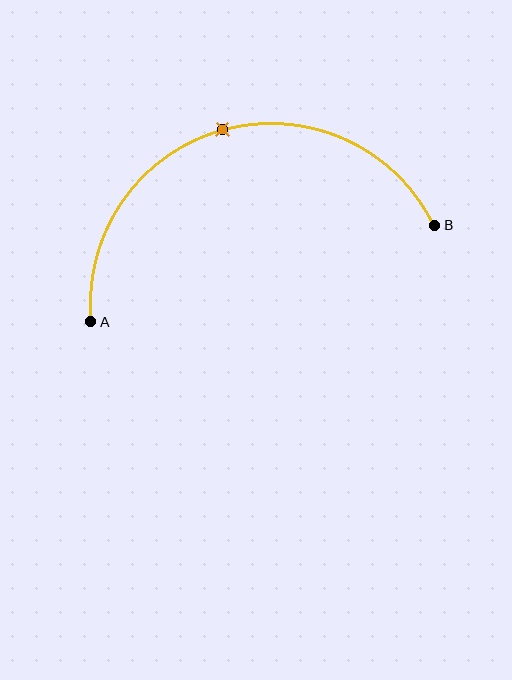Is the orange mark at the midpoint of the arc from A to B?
Yes. The orange mark lies on the arc at equal arc-length from both A and B — it is the arc midpoint.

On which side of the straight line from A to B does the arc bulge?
The arc bulges above the straight line connecting A and B.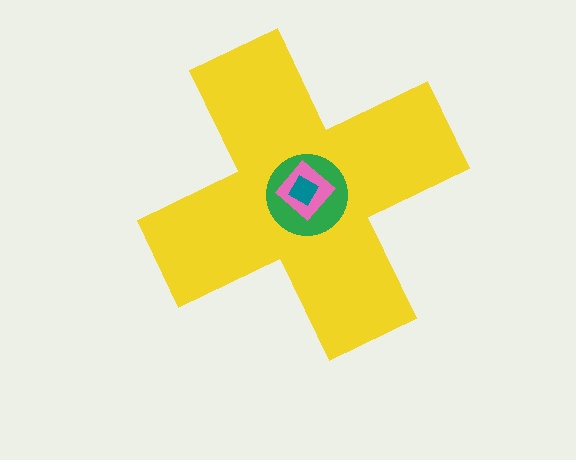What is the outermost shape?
The yellow cross.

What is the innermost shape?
The teal diamond.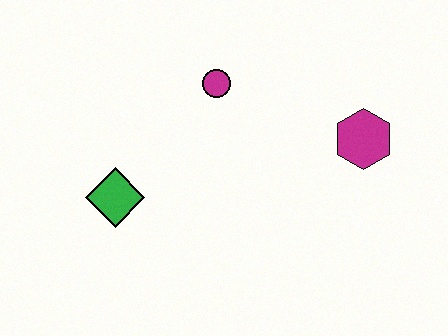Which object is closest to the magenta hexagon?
The magenta circle is closest to the magenta hexagon.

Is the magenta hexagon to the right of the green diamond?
Yes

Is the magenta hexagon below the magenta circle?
Yes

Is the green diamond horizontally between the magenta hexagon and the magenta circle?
No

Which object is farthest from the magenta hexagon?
The green diamond is farthest from the magenta hexagon.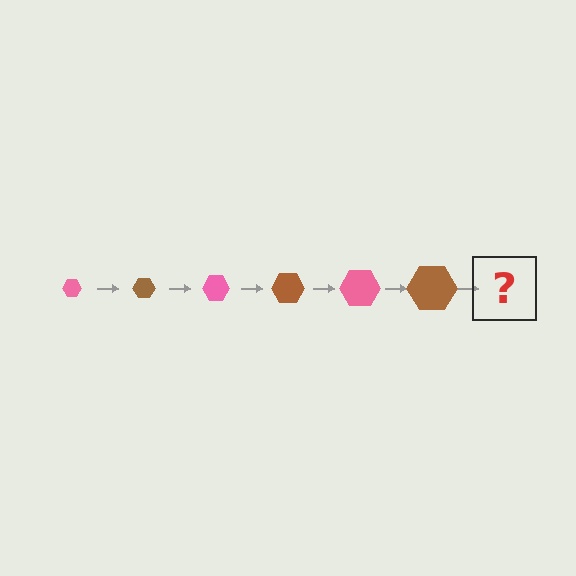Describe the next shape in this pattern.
It should be a pink hexagon, larger than the previous one.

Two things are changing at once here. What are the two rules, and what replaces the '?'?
The two rules are that the hexagon grows larger each step and the color cycles through pink and brown. The '?' should be a pink hexagon, larger than the previous one.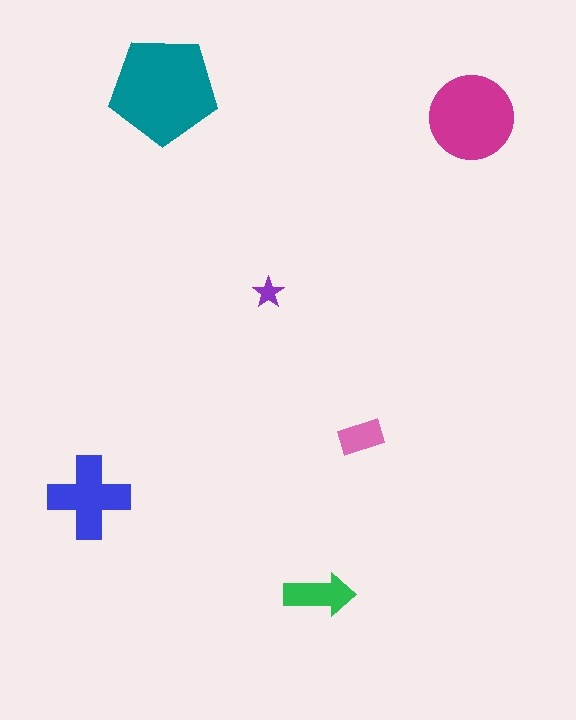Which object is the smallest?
The purple star.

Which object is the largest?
The teal pentagon.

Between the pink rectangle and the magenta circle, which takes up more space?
The magenta circle.